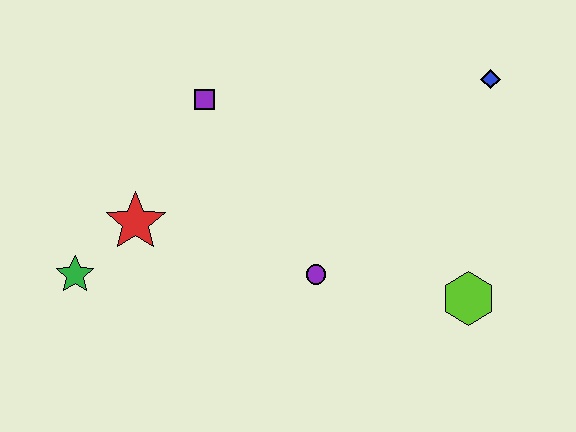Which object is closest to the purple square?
The red star is closest to the purple square.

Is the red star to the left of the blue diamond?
Yes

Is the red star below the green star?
No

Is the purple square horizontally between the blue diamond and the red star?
Yes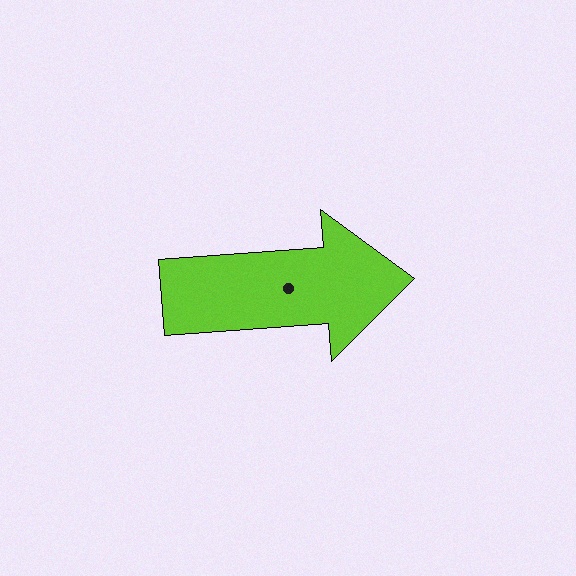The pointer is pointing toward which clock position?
Roughly 3 o'clock.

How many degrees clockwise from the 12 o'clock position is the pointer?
Approximately 86 degrees.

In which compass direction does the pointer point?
East.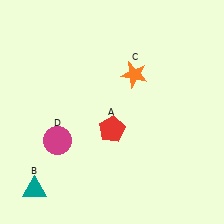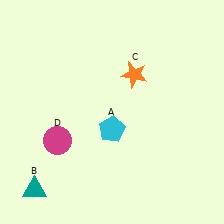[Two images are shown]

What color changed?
The pentagon (A) changed from red in Image 1 to cyan in Image 2.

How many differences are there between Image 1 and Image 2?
There is 1 difference between the two images.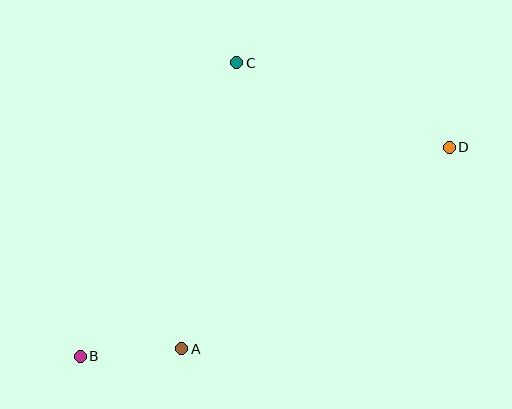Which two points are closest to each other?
Points A and B are closest to each other.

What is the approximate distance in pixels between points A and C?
The distance between A and C is approximately 291 pixels.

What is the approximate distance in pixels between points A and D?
The distance between A and D is approximately 335 pixels.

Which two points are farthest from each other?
Points B and D are farthest from each other.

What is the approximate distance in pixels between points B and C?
The distance between B and C is approximately 332 pixels.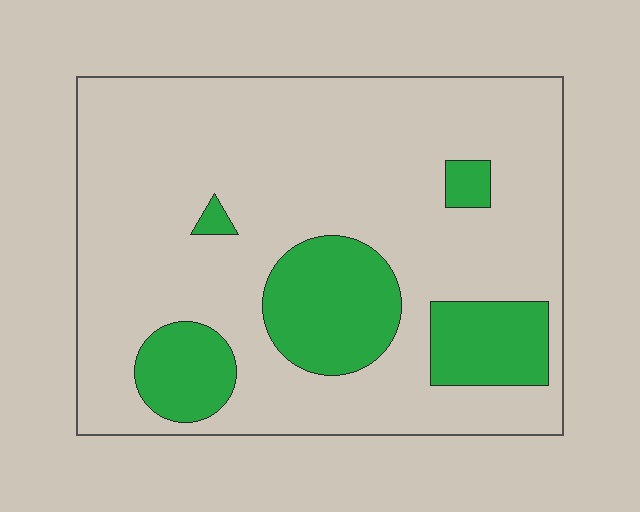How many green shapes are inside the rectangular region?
5.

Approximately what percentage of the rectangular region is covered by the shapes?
Approximately 20%.